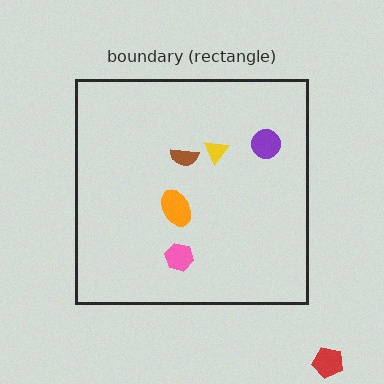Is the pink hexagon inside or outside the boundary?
Inside.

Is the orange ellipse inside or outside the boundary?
Inside.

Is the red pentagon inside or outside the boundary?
Outside.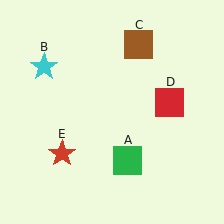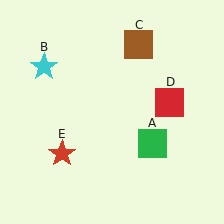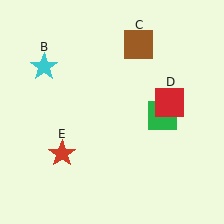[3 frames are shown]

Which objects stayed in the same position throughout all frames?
Cyan star (object B) and brown square (object C) and red square (object D) and red star (object E) remained stationary.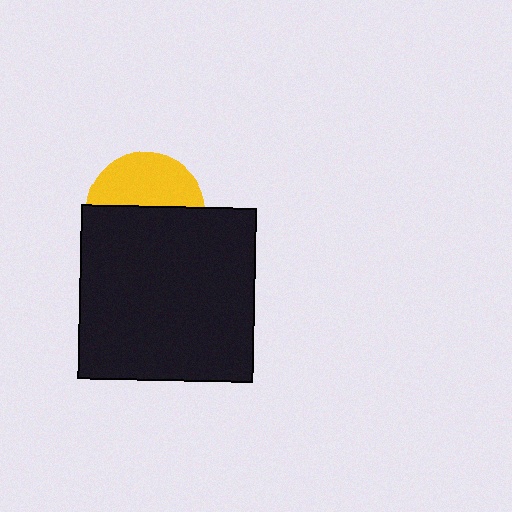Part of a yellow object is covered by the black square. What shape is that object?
It is a circle.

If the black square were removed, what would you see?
You would see the complete yellow circle.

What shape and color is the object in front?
The object in front is a black square.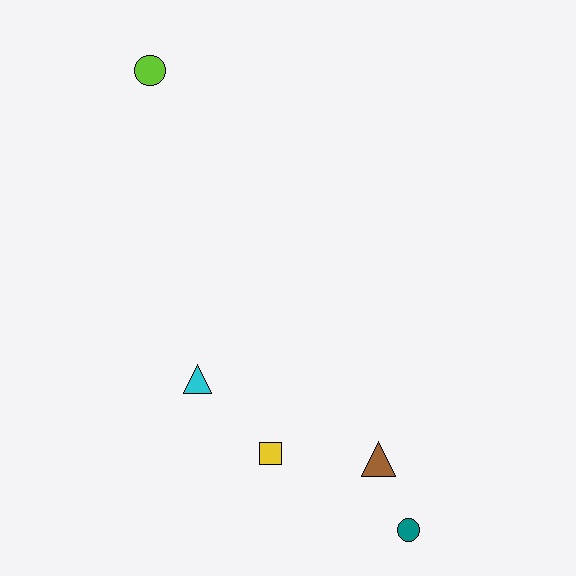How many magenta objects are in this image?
There are no magenta objects.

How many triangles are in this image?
There are 2 triangles.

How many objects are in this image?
There are 5 objects.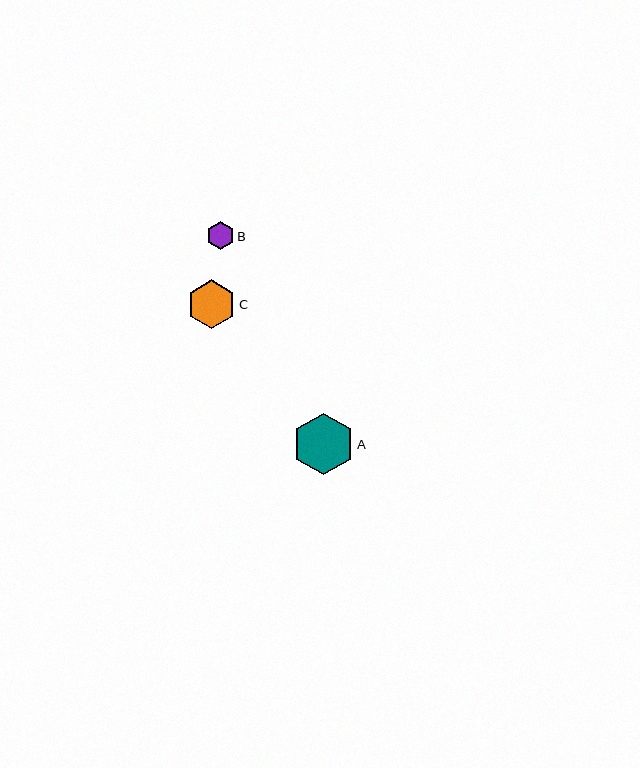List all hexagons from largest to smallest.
From largest to smallest: A, C, B.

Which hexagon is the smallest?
Hexagon B is the smallest with a size of approximately 28 pixels.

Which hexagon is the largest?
Hexagon A is the largest with a size of approximately 62 pixels.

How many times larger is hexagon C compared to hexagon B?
Hexagon C is approximately 1.7 times the size of hexagon B.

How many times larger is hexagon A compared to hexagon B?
Hexagon A is approximately 2.2 times the size of hexagon B.